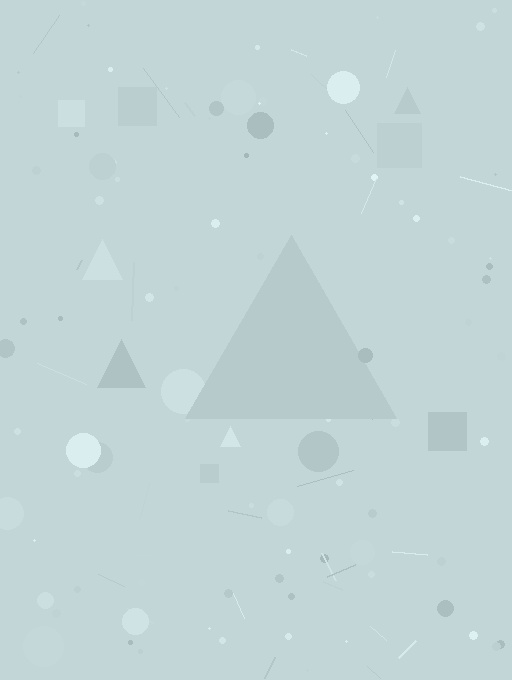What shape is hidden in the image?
A triangle is hidden in the image.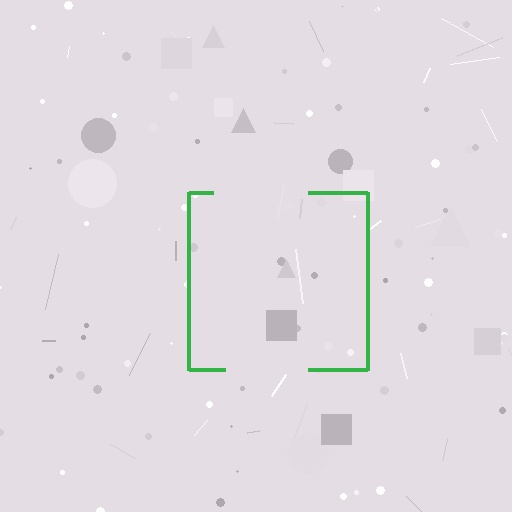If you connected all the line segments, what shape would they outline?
They would outline a square.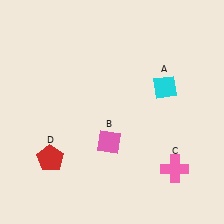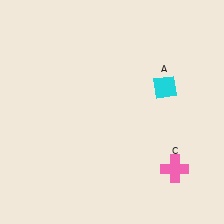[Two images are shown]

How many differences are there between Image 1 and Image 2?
There are 2 differences between the two images.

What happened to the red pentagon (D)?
The red pentagon (D) was removed in Image 2. It was in the bottom-left area of Image 1.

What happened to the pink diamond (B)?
The pink diamond (B) was removed in Image 2. It was in the bottom-left area of Image 1.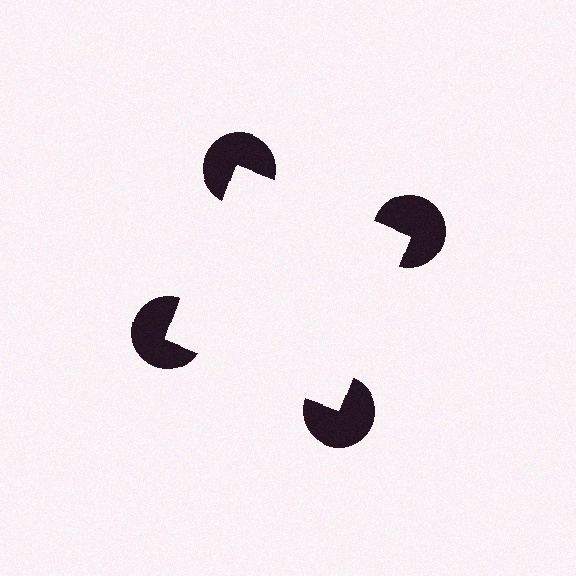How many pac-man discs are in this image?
There are 4 — one at each vertex of the illusory square.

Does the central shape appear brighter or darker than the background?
It typically appears slightly brighter than the background, even though no actual brightness change is drawn.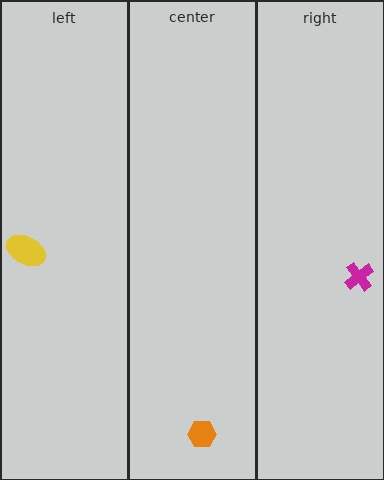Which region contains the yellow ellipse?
The left region.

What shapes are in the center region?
The orange hexagon.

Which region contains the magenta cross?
The right region.